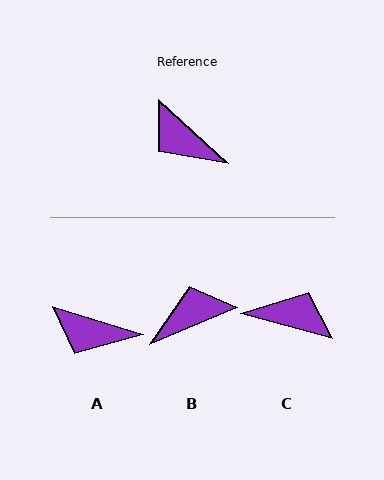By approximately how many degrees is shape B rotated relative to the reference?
Approximately 115 degrees clockwise.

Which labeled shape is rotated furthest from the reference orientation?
C, about 153 degrees away.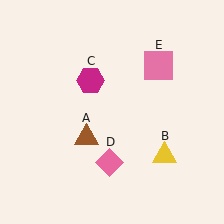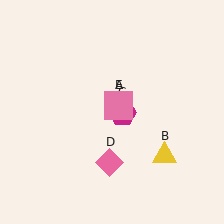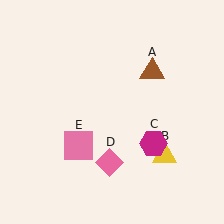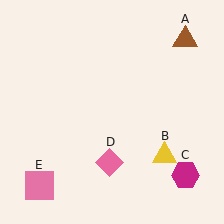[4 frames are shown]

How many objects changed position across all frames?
3 objects changed position: brown triangle (object A), magenta hexagon (object C), pink square (object E).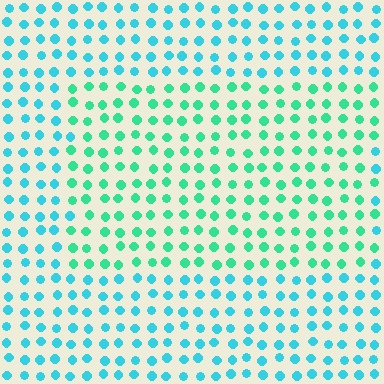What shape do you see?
I see a rectangle.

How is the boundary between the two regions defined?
The boundary is defined purely by a slight shift in hue (about 32 degrees). Spacing, size, and orientation are identical on both sides.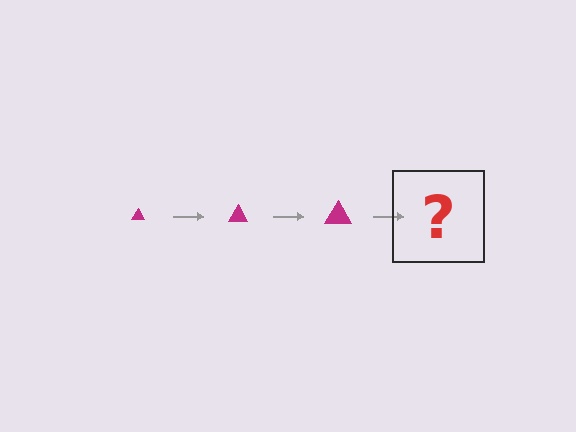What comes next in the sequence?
The next element should be a magenta triangle, larger than the previous one.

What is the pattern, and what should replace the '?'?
The pattern is that the triangle gets progressively larger each step. The '?' should be a magenta triangle, larger than the previous one.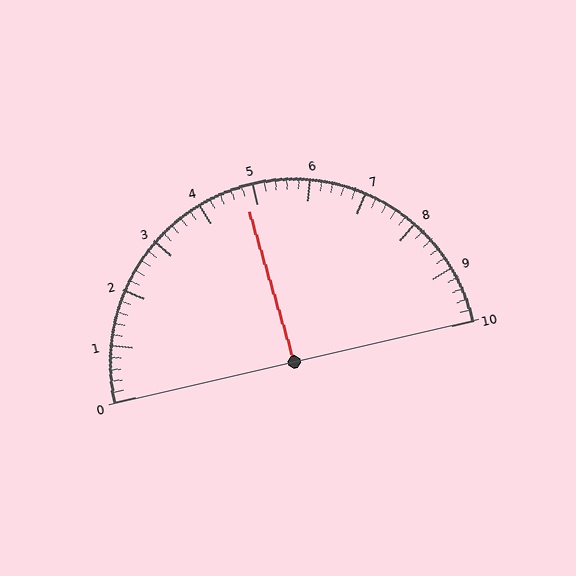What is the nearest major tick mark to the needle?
The nearest major tick mark is 5.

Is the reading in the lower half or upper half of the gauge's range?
The reading is in the lower half of the range (0 to 10).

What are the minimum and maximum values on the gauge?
The gauge ranges from 0 to 10.